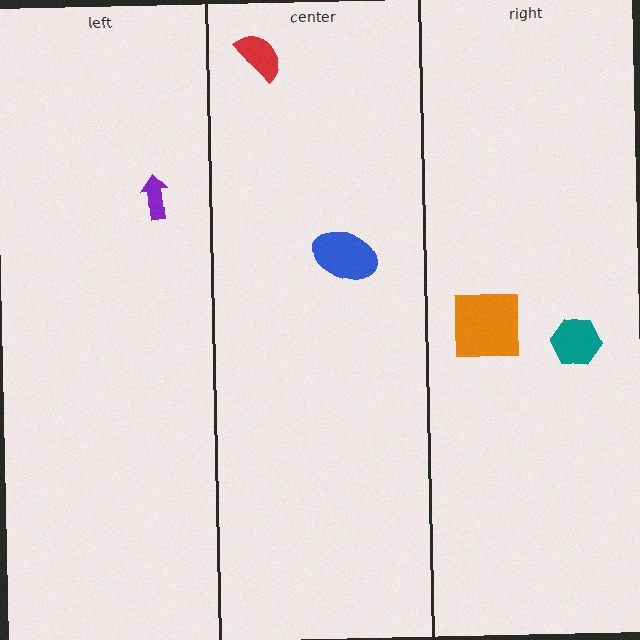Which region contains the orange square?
The right region.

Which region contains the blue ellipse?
The center region.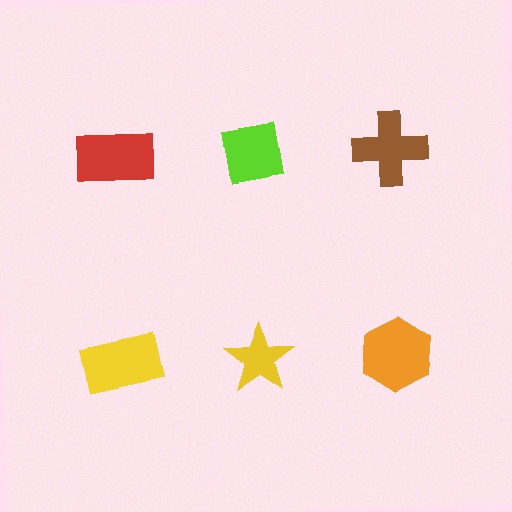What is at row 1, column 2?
A lime square.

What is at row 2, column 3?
An orange hexagon.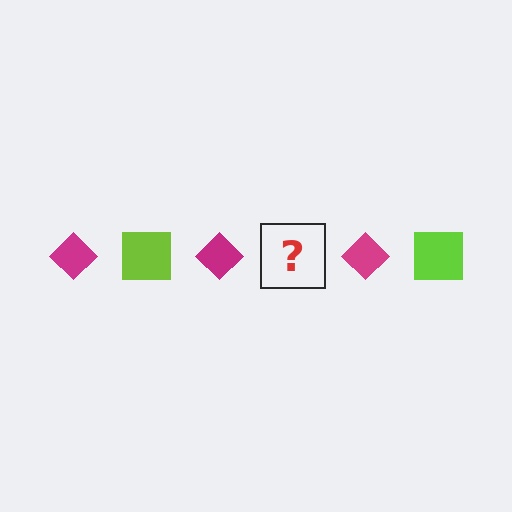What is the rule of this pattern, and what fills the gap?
The rule is that the pattern alternates between magenta diamond and lime square. The gap should be filled with a lime square.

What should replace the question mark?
The question mark should be replaced with a lime square.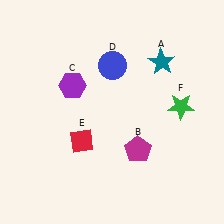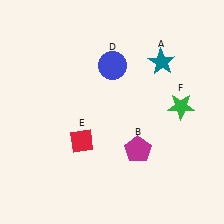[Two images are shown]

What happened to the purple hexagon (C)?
The purple hexagon (C) was removed in Image 2. It was in the top-left area of Image 1.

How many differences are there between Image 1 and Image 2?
There is 1 difference between the two images.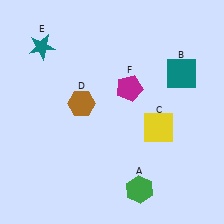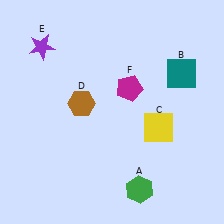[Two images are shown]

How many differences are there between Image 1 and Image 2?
There is 1 difference between the two images.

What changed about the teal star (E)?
In Image 1, E is teal. In Image 2, it changed to purple.